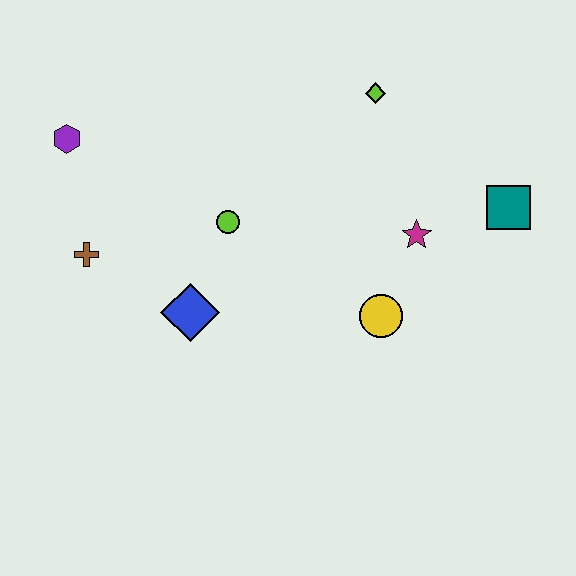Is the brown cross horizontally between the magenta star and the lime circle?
No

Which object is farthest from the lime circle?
The teal square is farthest from the lime circle.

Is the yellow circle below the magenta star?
Yes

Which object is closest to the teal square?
The magenta star is closest to the teal square.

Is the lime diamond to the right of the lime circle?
Yes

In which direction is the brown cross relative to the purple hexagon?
The brown cross is below the purple hexagon.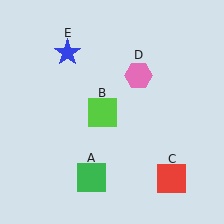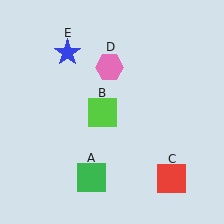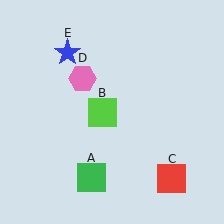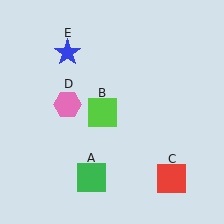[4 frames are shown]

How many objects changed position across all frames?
1 object changed position: pink hexagon (object D).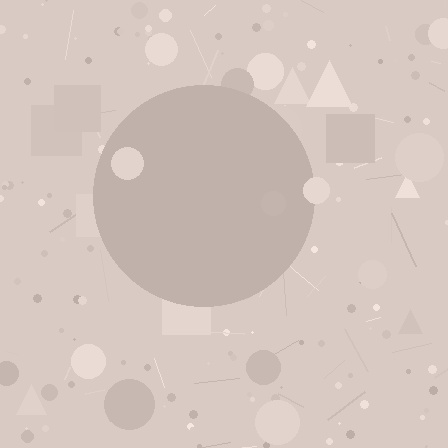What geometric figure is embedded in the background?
A circle is embedded in the background.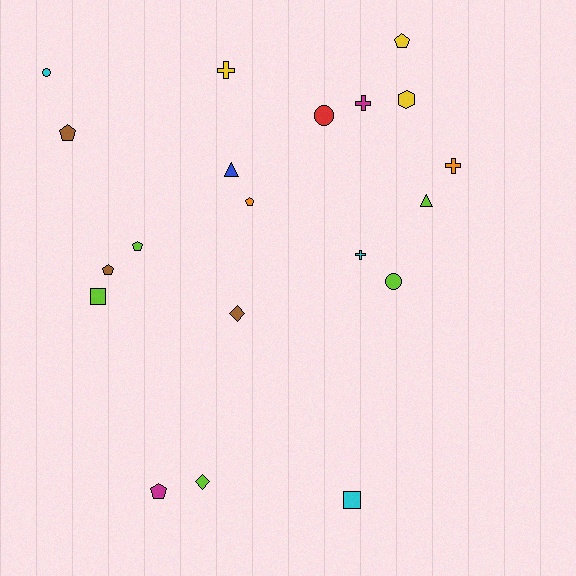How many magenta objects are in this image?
There are 2 magenta objects.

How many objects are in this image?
There are 20 objects.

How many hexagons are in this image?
There is 1 hexagon.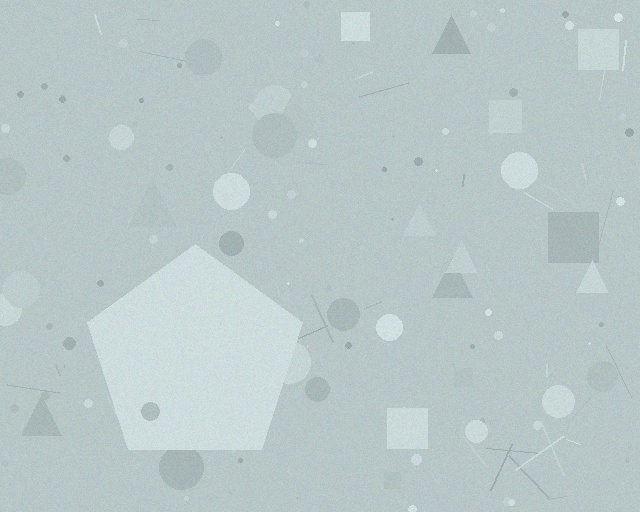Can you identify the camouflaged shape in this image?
The camouflaged shape is a pentagon.